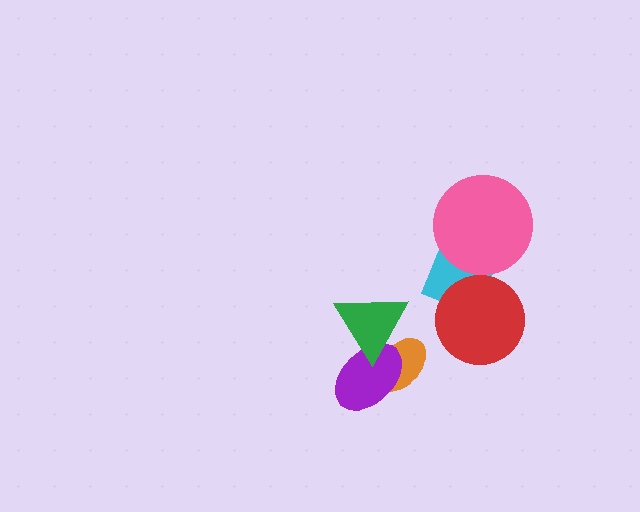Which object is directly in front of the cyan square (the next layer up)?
The red circle is directly in front of the cyan square.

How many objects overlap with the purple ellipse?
2 objects overlap with the purple ellipse.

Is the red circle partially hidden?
No, no other shape covers it.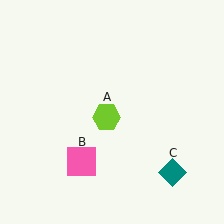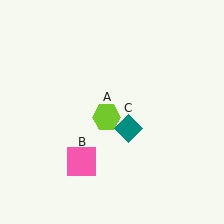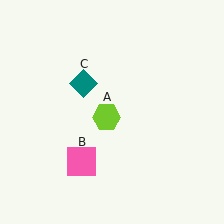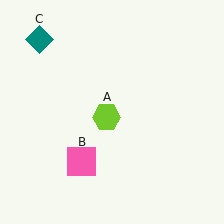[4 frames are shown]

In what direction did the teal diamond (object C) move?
The teal diamond (object C) moved up and to the left.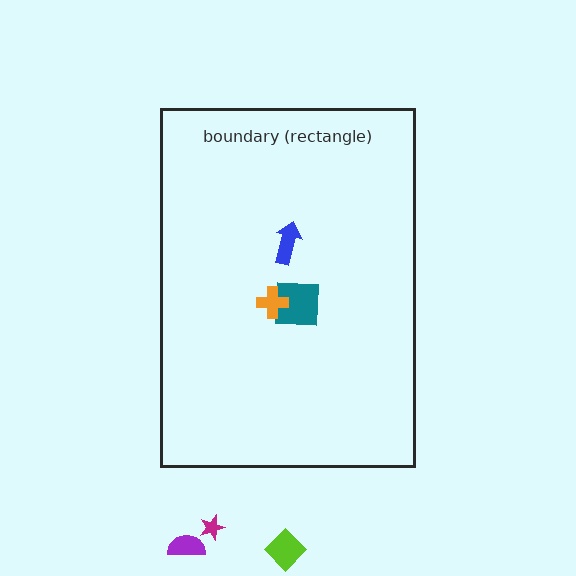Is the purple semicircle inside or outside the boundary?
Outside.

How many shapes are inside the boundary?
3 inside, 3 outside.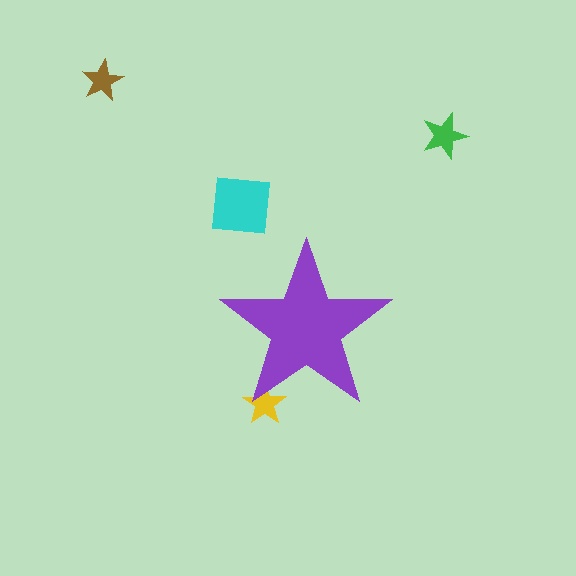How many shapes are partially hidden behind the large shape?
1 shape is partially hidden.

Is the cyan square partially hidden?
No, the cyan square is fully visible.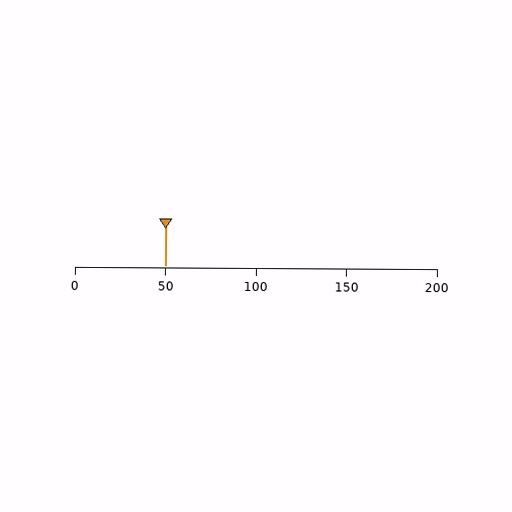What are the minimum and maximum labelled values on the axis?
The axis runs from 0 to 200.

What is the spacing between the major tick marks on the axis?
The major ticks are spaced 50 apart.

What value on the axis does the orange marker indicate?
The marker indicates approximately 50.